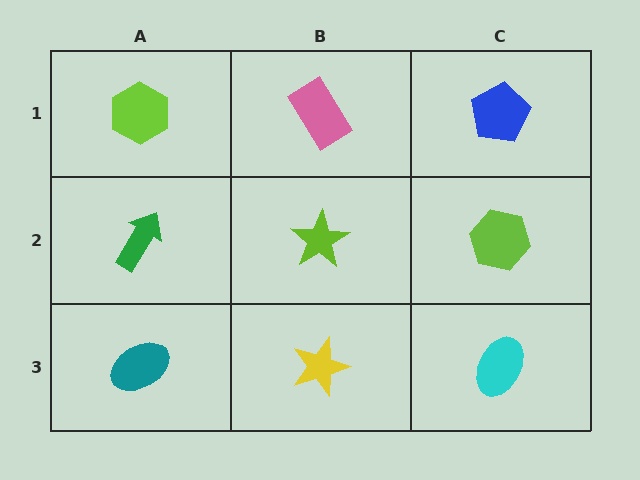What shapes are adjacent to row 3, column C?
A lime hexagon (row 2, column C), a yellow star (row 3, column B).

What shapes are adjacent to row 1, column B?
A lime star (row 2, column B), a lime hexagon (row 1, column A), a blue pentagon (row 1, column C).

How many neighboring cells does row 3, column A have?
2.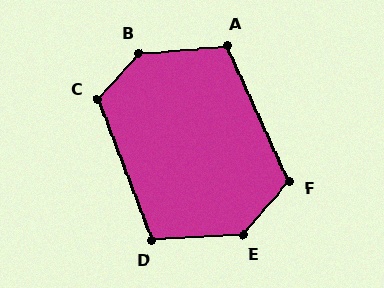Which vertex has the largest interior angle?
B, at approximately 138 degrees.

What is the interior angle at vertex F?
Approximately 115 degrees (obtuse).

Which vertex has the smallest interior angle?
D, at approximately 108 degrees.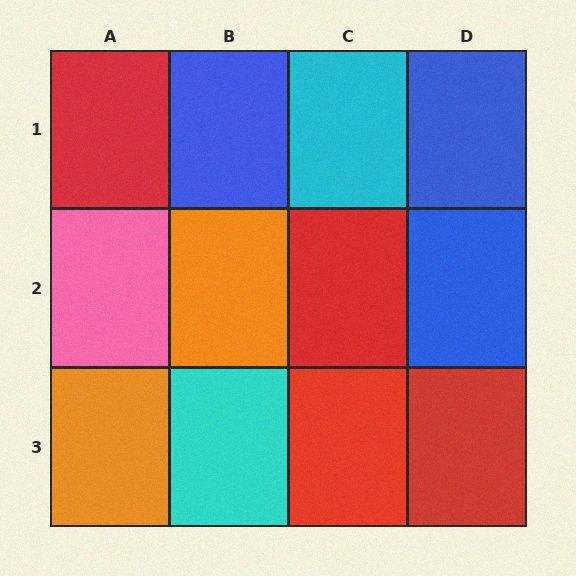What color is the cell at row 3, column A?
Orange.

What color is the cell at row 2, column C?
Red.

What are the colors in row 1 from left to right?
Red, blue, cyan, blue.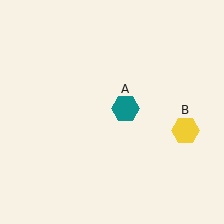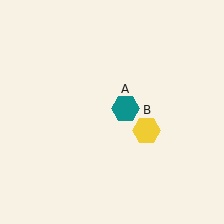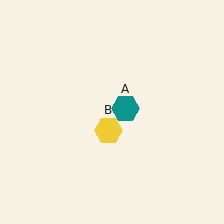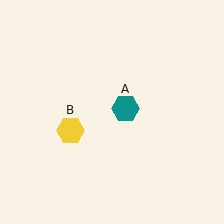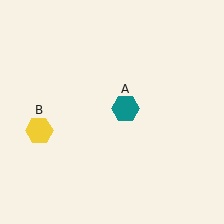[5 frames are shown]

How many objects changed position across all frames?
1 object changed position: yellow hexagon (object B).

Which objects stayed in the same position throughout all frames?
Teal hexagon (object A) remained stationary.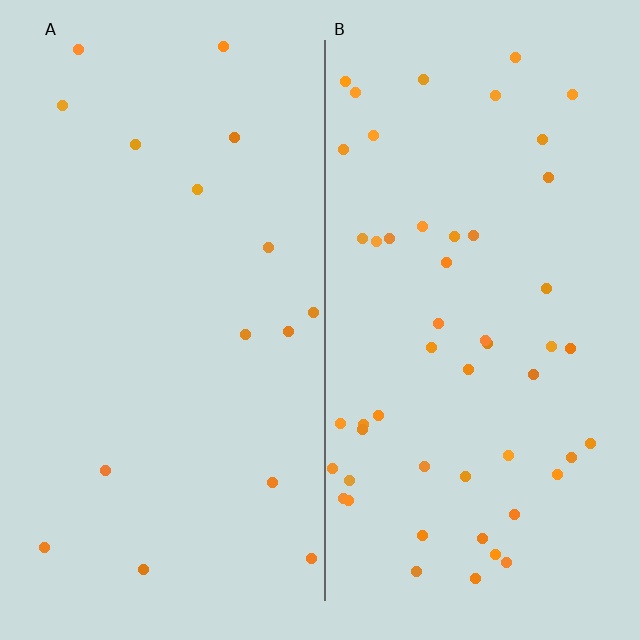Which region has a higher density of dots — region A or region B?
B (the right).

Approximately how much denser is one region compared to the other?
Approximately 3.2× — region B over region A.